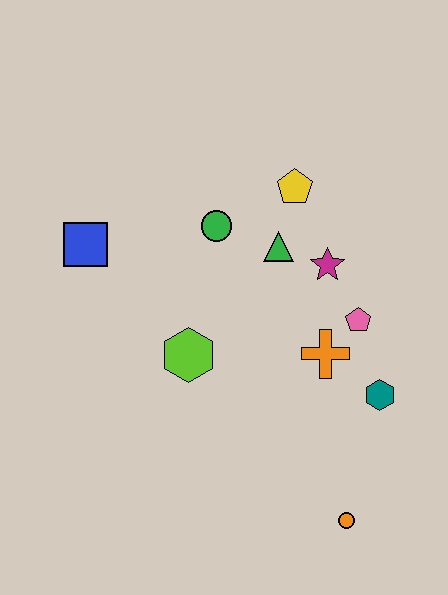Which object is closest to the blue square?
The green circle is closest to the blue square.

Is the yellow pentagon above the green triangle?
Yes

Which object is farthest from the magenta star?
The orange circle is farthest from the magenta star.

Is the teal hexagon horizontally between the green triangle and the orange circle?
No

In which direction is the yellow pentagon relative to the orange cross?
The yellow pentagon is above the orange cross.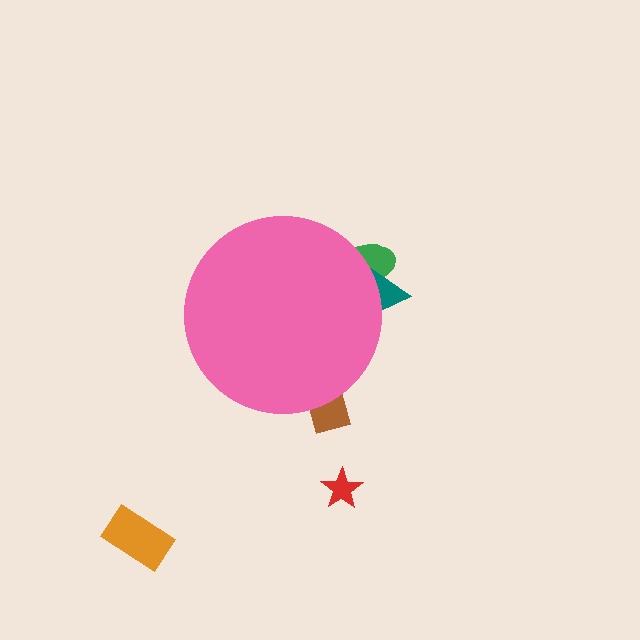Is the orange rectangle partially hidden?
No, the orange rectangle is fully visible.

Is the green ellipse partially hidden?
Yes, the green ellipse is partially hidden behind the pink circle.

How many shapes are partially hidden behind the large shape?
3 shapes are partially hidden.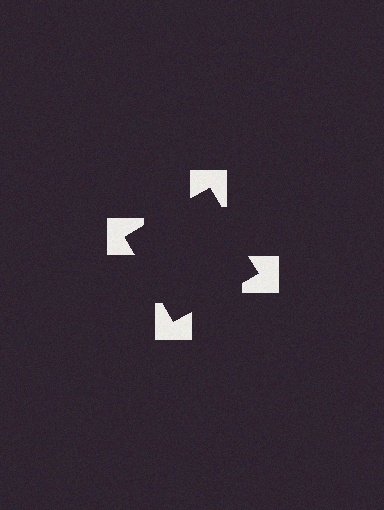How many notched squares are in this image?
There are 4 — one at each vertex of the illusory square.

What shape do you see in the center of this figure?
An illusory square — its edges are inferred from the aligned wedge cuts in the notched squares, not physically drawn.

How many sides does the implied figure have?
4 sides.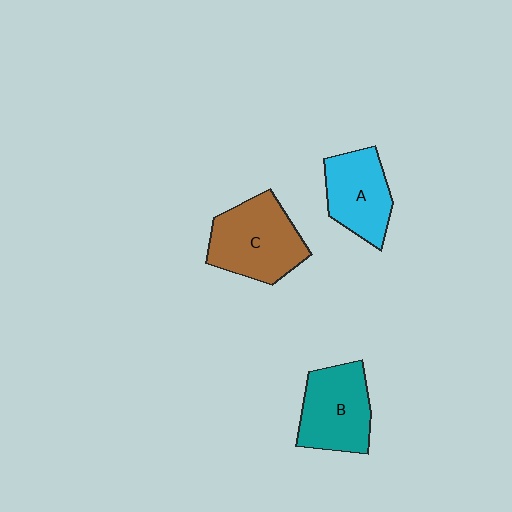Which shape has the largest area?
Shape C (brown).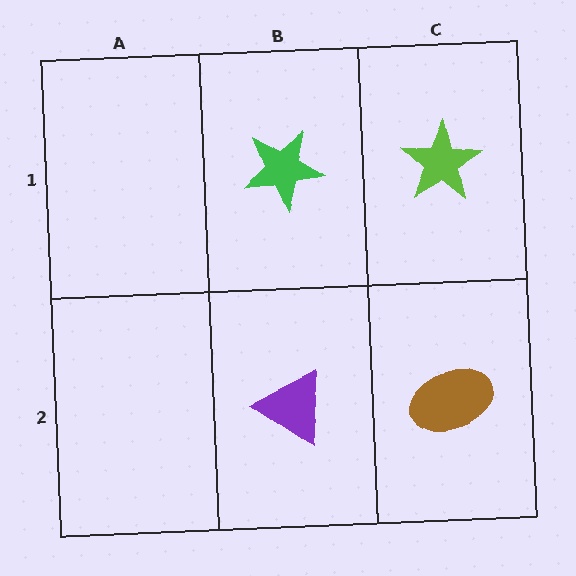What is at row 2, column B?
A purple triangle.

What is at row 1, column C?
A lime star.